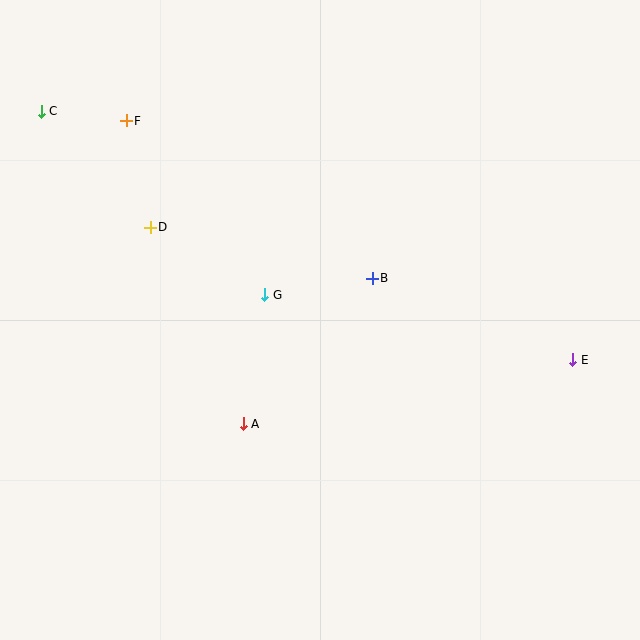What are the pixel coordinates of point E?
Point E is at (573, 360).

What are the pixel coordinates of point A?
Point A is at (243, 424).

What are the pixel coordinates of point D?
Point D is at (150, 227).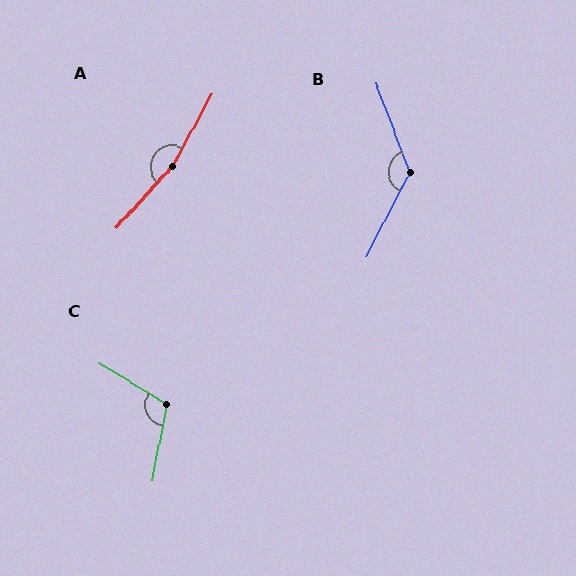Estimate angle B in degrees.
Approximately 132 degrees.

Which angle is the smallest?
C, at approximately 110 degrees.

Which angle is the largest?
A, at approximately 166 degrees.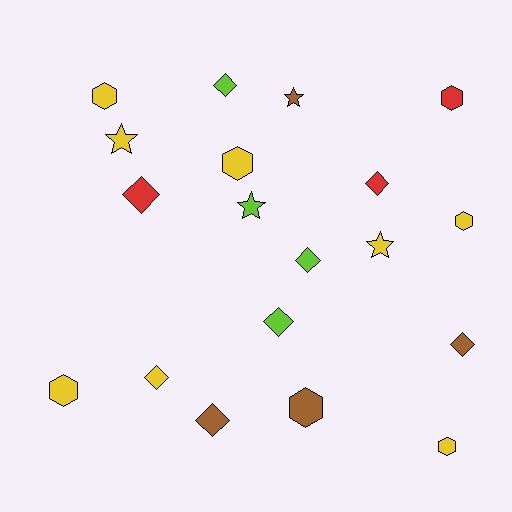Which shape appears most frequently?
Diamond, with 8 objects.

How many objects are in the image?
There are 19 objects.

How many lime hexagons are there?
There are no lime hexagons.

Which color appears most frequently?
Yellow, with 8 objects.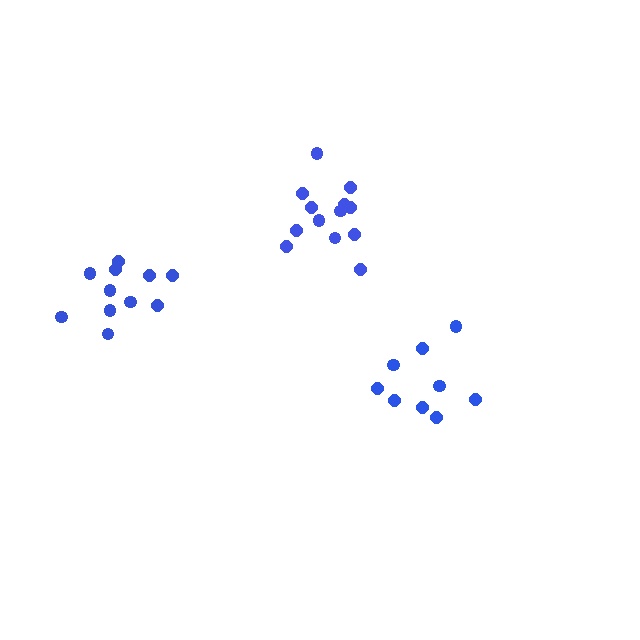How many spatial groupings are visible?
There are 3 spatial groupings.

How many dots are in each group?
Group 1: 13 dots, Group 2: 9 dots, Group 3: 11 dots (33 total).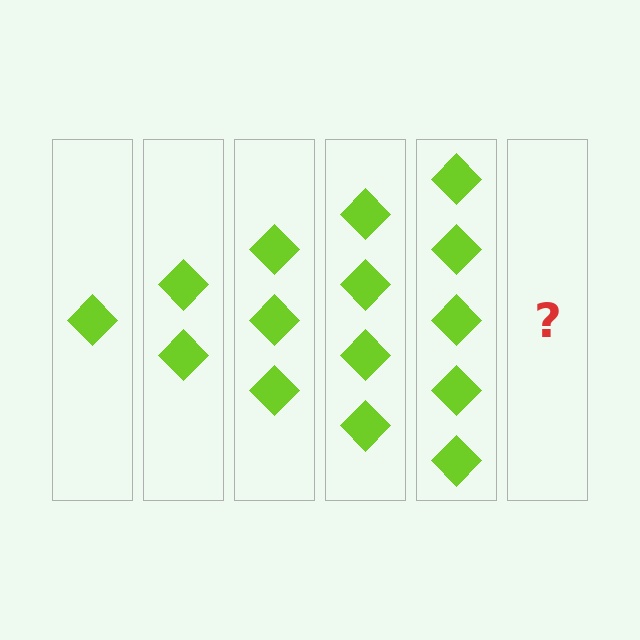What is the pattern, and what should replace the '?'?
The pattern is that each step adds one more diamond. The '?' should be 6 diamonds.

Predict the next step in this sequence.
The next step is 6 diamonds.